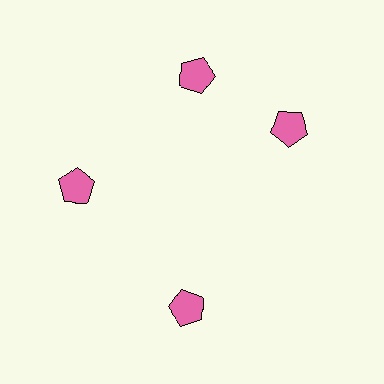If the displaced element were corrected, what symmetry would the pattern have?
It would have 4-fold rotational symmetry — the pattern would map onto itself every 90 degrees.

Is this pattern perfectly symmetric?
No. The 4 pink pentagons are arranged in a ring, but one element near the 3 o'clock position is rotated out of alignment along the ring, breaking the 4-fold rotational symmetry.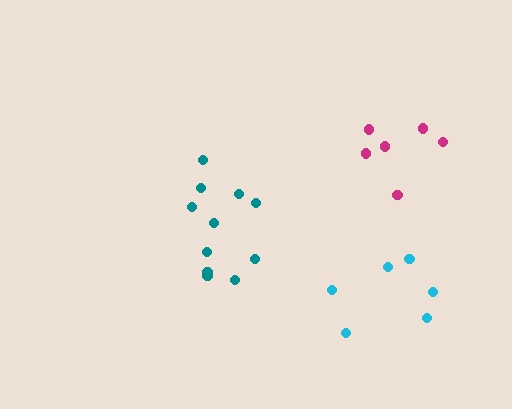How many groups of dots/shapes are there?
There are 3 groups.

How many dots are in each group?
Group 1: 6 dots, Group 2: 6 dots, Group 3: 11 dots (23 total).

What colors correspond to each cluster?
The clusters are colored: magenta, cyan, teal.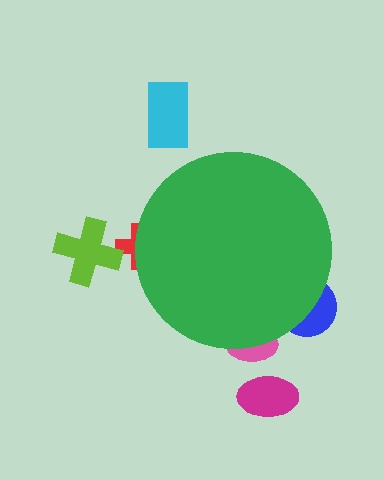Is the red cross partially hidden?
Yes, the red cross is partially hidden behind the green circle.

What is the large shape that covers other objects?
A green circle.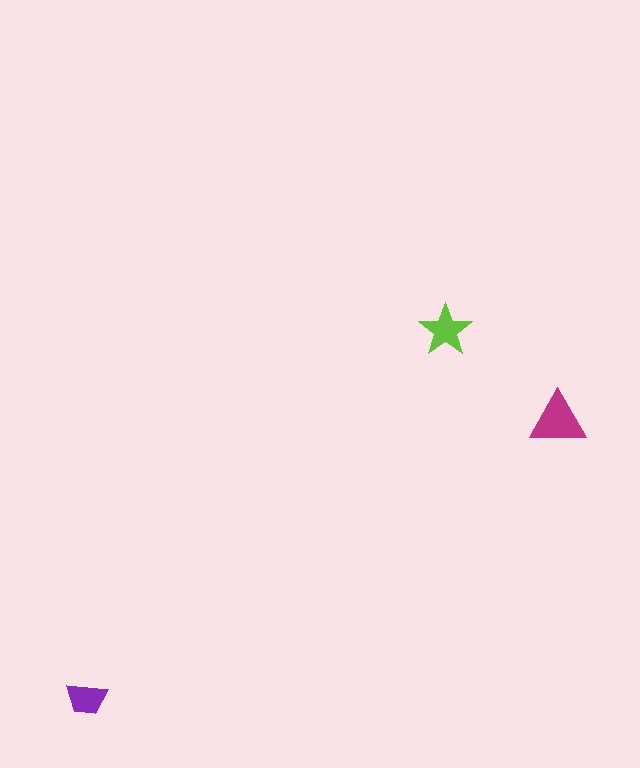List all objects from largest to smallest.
The magenta triangle, the lime star, the purple trapezoid.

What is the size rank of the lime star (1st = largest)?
2nd.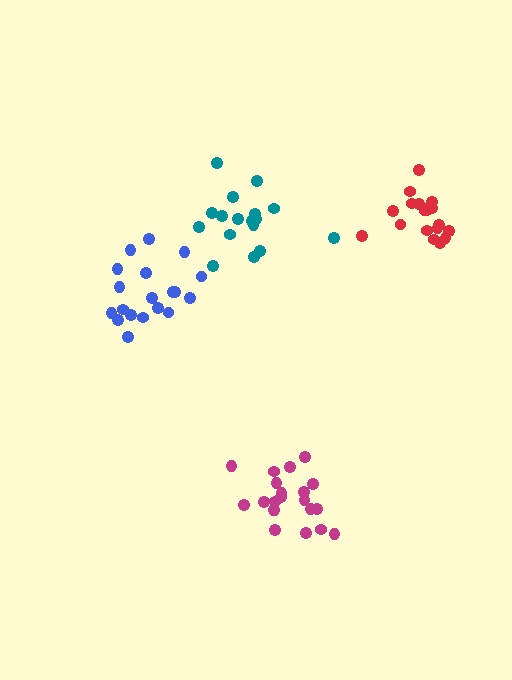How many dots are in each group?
Group 1: 17 dots, Group 2: 19 dots, Group 3: 21 dots, Group 4: 19 dots (76 total).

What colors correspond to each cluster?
The clusters are colored: teal, blue, magenta, red.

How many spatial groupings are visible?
There are 4 spatial groupings.